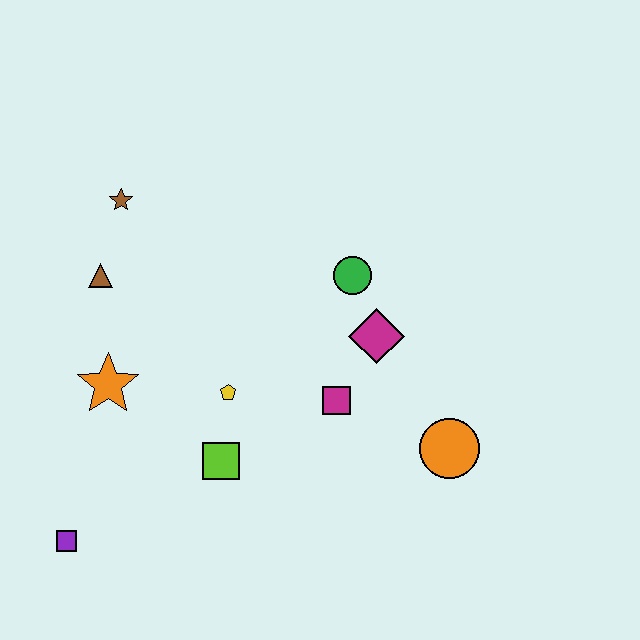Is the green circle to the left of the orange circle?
Yes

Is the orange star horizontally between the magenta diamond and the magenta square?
No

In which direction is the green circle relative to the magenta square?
The green circle is above the magenta square.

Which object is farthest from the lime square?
The brown star is farthest from the lime square.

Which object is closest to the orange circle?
The magenta square is closest to the orange circle.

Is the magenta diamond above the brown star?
No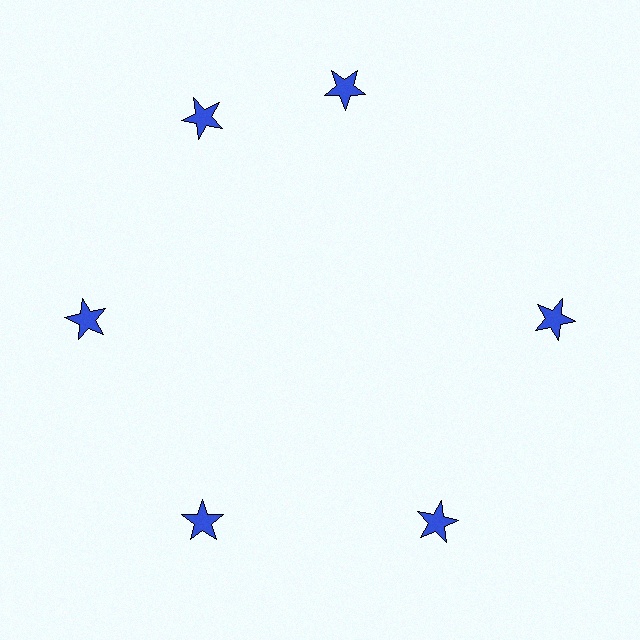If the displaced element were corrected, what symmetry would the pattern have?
It would have 6-fold rotational symmetry — the pattern would map onto itself every 60 degrees.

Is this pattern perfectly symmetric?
No. The 6 blue stars are arranged in a ring, but one element near the 1 o'clock position is rotated out of alignment along the ring, breaking the 6-fold rotational symmetry.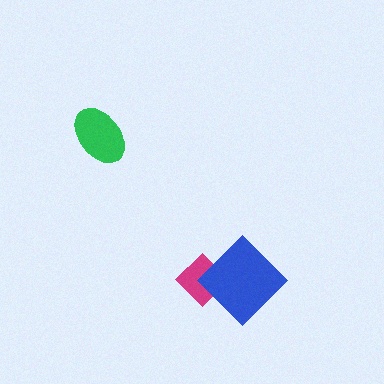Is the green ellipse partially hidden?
No, no other shape covers it.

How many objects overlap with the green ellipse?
0 objects overlap with the green ellipse.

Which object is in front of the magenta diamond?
The blue diamond is in front of the magenta diamond.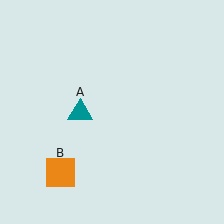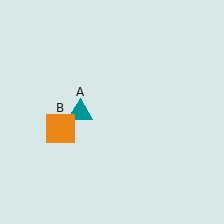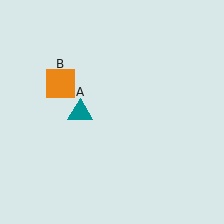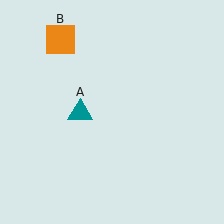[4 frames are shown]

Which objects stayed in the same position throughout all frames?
Teal triangle (object A) remained stationary.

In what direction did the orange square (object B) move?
The orange square (object B) moved up.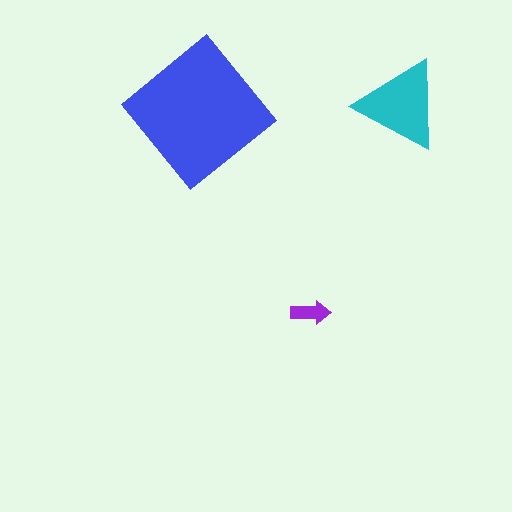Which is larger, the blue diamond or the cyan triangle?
The blue diamond.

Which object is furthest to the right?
The cyan triangle is rightmost.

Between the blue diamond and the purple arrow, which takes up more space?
The blue diamond.